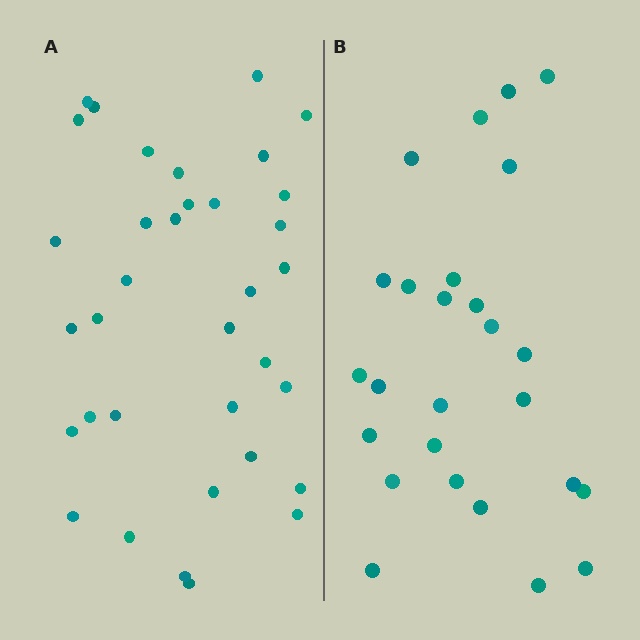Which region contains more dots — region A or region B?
Region A (the left region) has more dots.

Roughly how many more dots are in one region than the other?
Region A has roughly 8 or so more dots than region B.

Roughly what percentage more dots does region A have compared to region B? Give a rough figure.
About 35% more.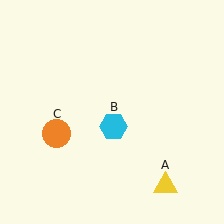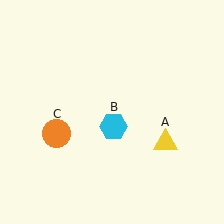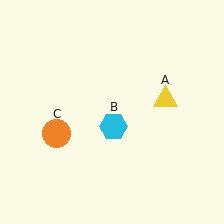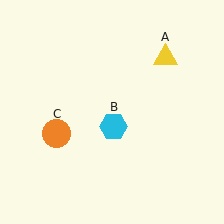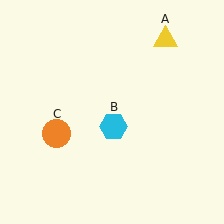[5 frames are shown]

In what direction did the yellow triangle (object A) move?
The yellow triangle (object A) moved up.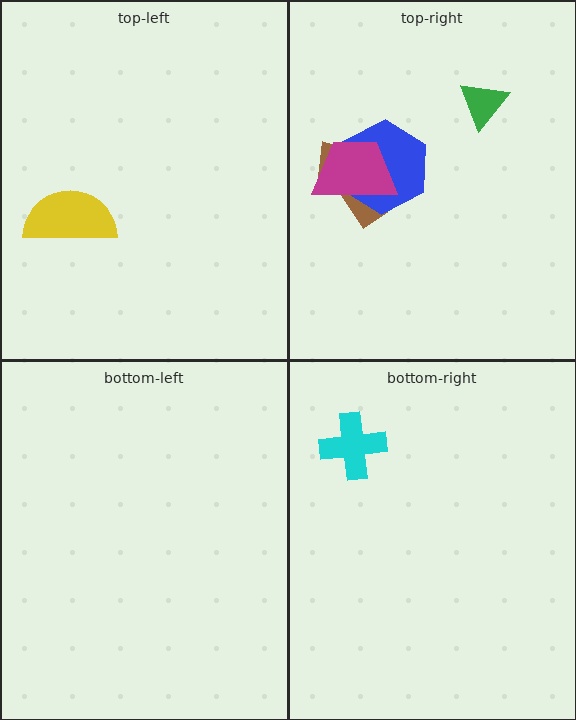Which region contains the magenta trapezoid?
The top-right region.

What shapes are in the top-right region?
The brown arrow, the blue hexagon, the magenta trapezoid, the green triangle.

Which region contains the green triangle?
The top-right region.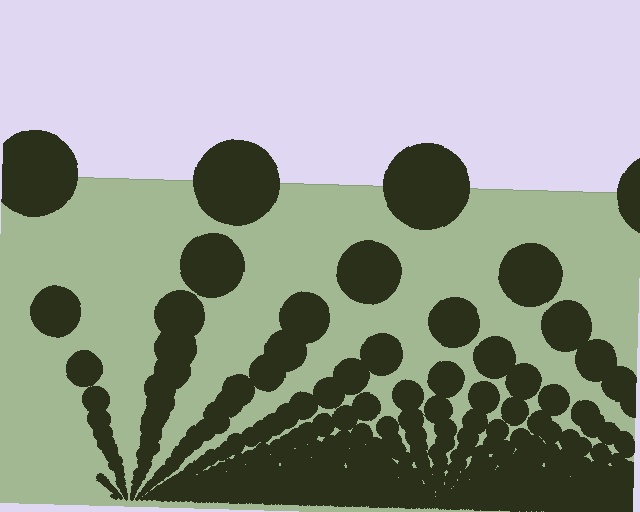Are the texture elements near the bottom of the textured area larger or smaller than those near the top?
Smaller. The gradient is inverted — elements near the bottom are smaller and denser.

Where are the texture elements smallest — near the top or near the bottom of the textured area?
Near the bottom.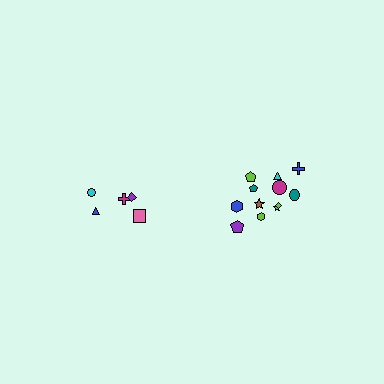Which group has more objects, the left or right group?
The right group.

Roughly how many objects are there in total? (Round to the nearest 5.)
Roughly 15 objects in total.